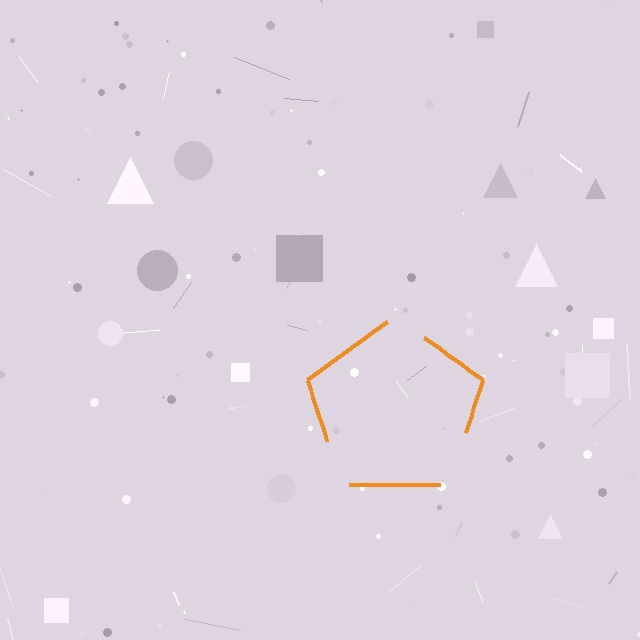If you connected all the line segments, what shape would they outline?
They would outline a pentagon.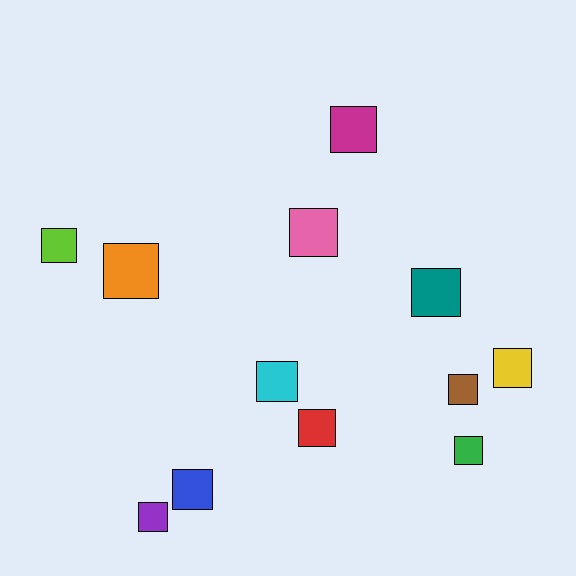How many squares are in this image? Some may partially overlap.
There are 12 squares.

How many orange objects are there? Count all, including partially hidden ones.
There is 1 orange object.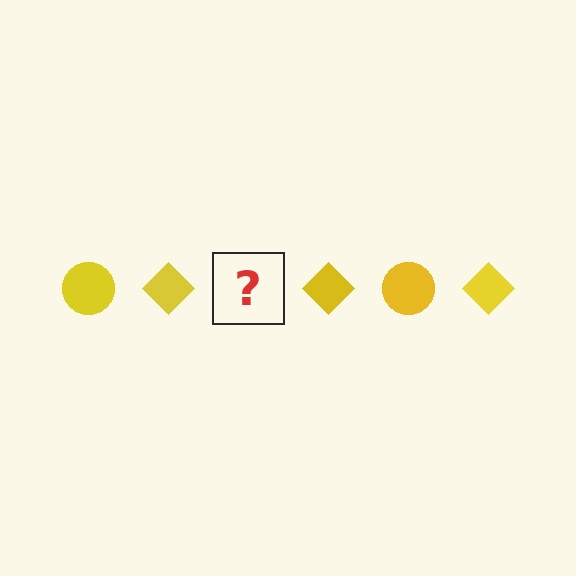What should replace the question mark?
The question mark should be replaced with a yellow circle.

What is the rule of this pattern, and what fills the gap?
The rule is that the pattern cycles through circle, diamond shapes in yellow. The gap should be filled with a yellow circle.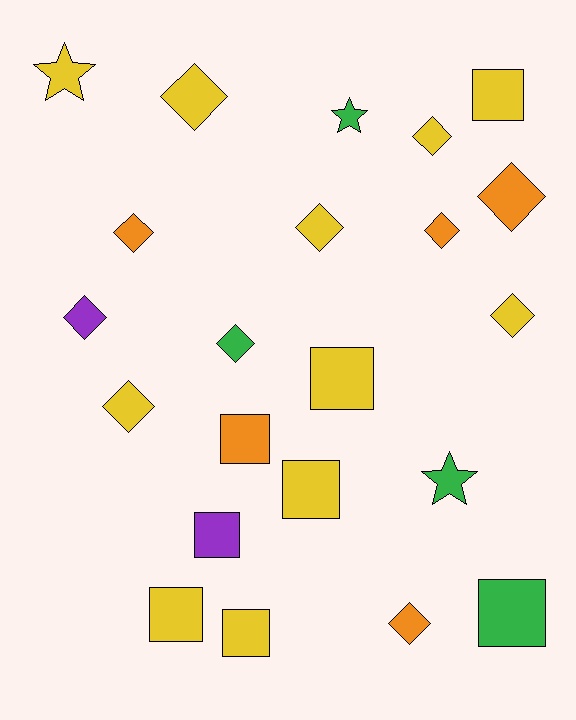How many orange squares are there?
There is 1 orange square.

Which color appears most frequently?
Yellow, with 11 objects.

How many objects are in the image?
There are 22 objects.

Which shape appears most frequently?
Diamond, with 11 objects.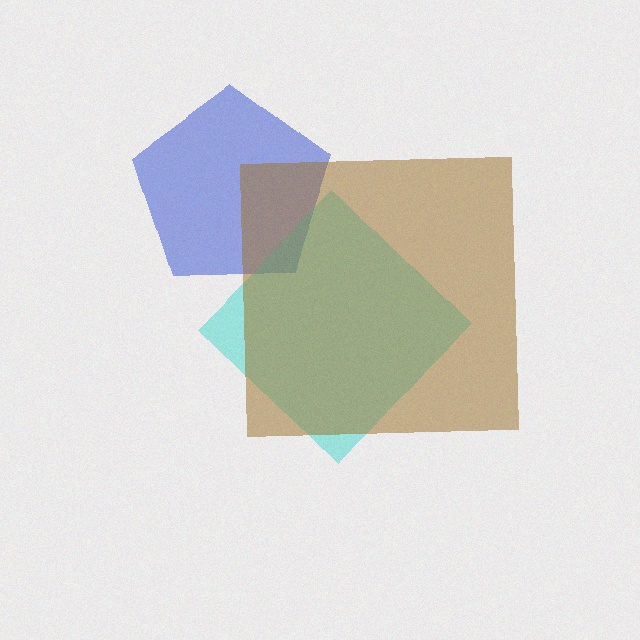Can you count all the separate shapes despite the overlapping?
Yes, there are 3 separate shapes.